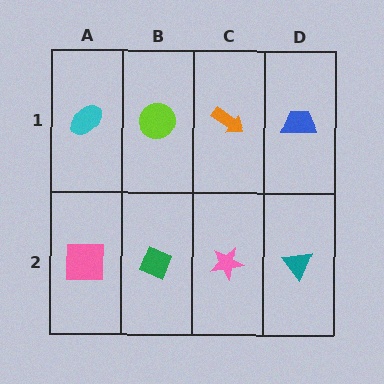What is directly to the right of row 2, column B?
A pink star.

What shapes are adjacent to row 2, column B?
A lime circle (row 1, column B), a pink square (row 2, column A), a pink star (row 2, column C).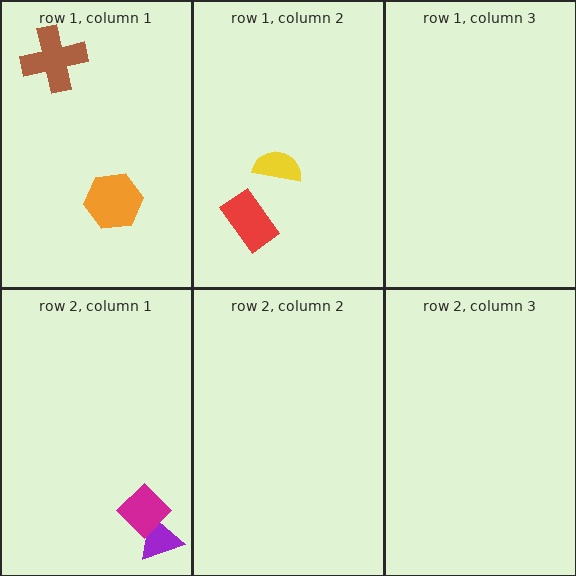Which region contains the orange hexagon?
The row 1, column 1 region.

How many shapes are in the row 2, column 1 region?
2.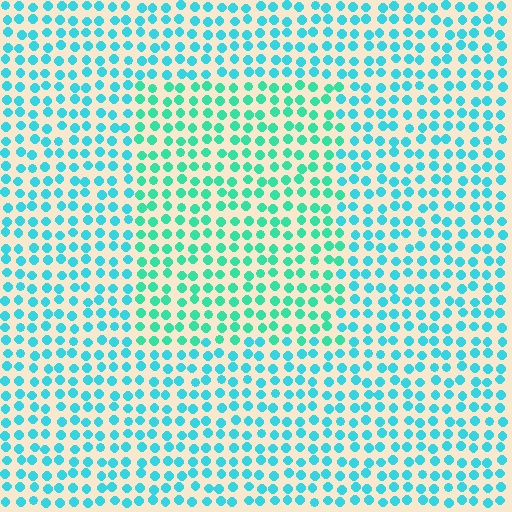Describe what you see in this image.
The image is filled with small cyan elements in a uniform arrangement. A rectangle-shaped region is visible where the elements are tinted to a slightly different hue, forming a subtle color boundary.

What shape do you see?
I see a rectangle.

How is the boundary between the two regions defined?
The boundary is defined purely by a slight shift in hue (about 27 degrees). Spacing, size, and orientation are identical on both sides.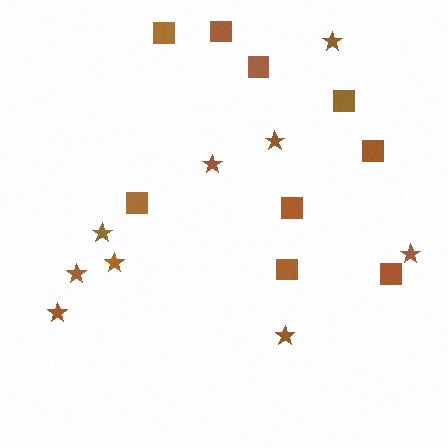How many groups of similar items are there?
There are 2 groups: one group of stars (9) and one group of squares (9).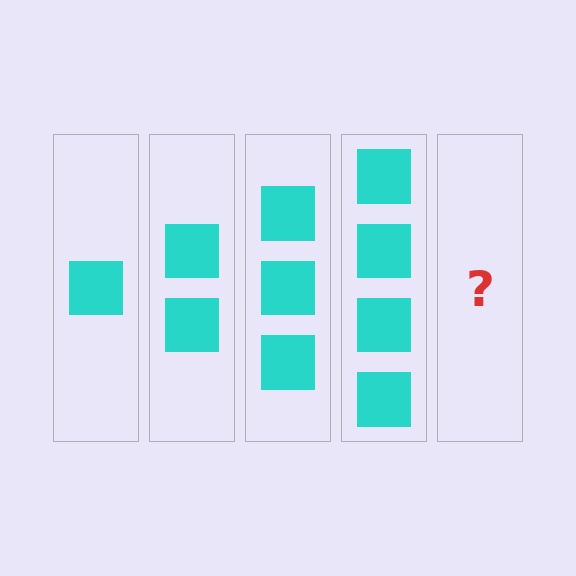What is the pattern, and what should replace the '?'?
The pattern is that each step adds one more square. The '?' should be 5 squares.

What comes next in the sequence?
The next element should be 5 squares.